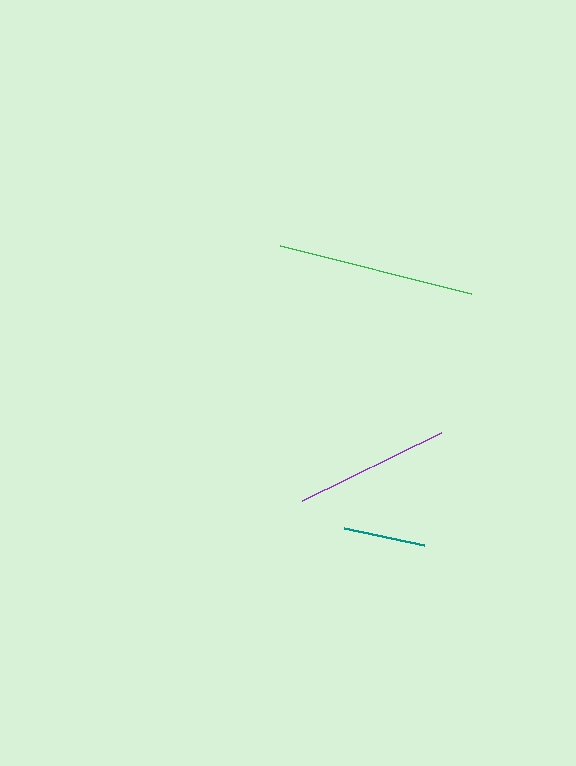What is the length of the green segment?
The green segment is approximately 197 pixels long.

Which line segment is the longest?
The green line is the longest at approximately 197 pixels.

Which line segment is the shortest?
The teal line is the shortest at approximately 81 pixels.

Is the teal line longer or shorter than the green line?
The green line is longer than the teal line.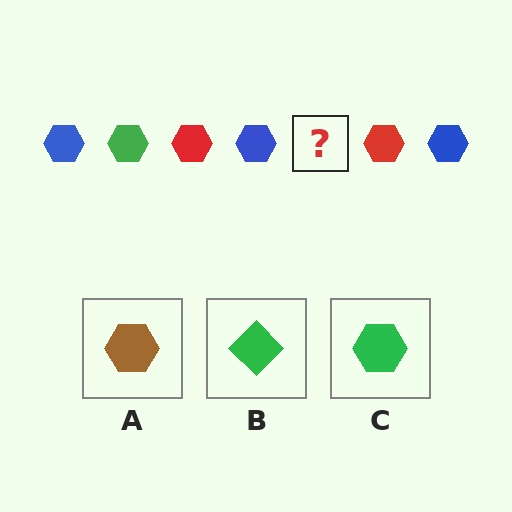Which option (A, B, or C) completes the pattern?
C.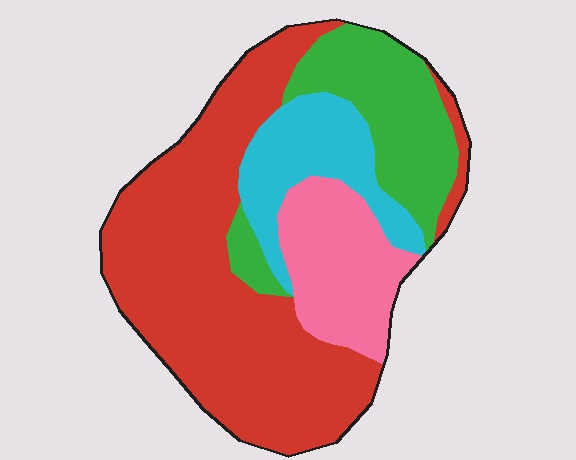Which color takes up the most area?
Red, at roughly 50%.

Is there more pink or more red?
Red.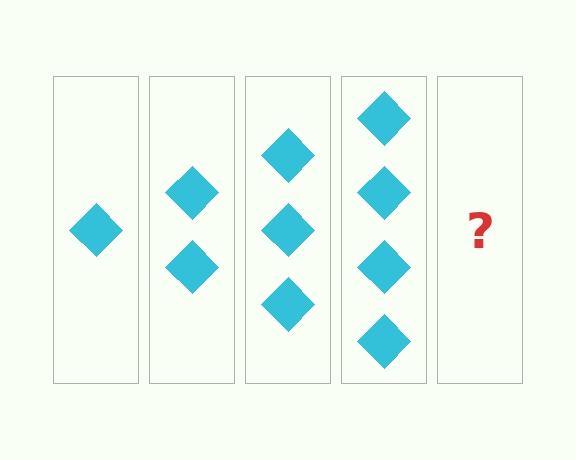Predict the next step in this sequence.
The next step is 5 diamonds.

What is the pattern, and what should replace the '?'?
The pattern is that each step adds one more diamond. The '?' should be 5 diamonds.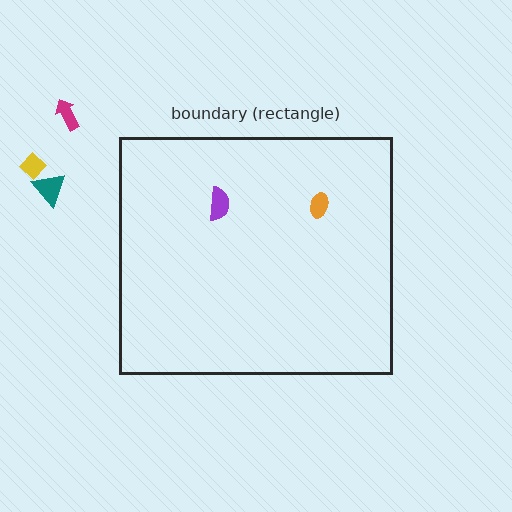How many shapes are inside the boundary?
2 inside, 3 outside.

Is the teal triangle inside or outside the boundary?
Outside.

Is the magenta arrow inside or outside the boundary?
Outside.